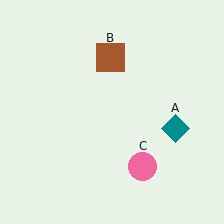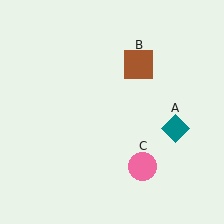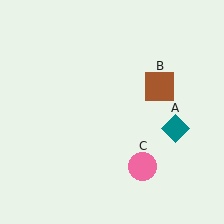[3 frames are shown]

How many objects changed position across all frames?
1 object changed position: brown square (object B).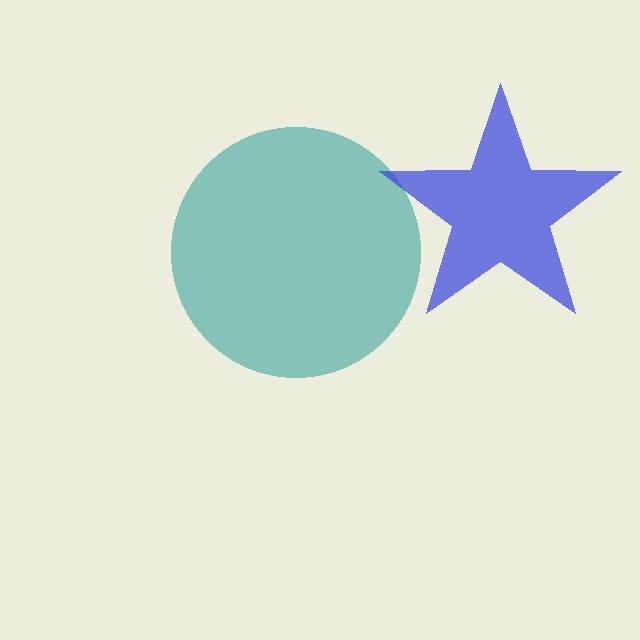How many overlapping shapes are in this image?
There are 2 overlapping shapes in the image.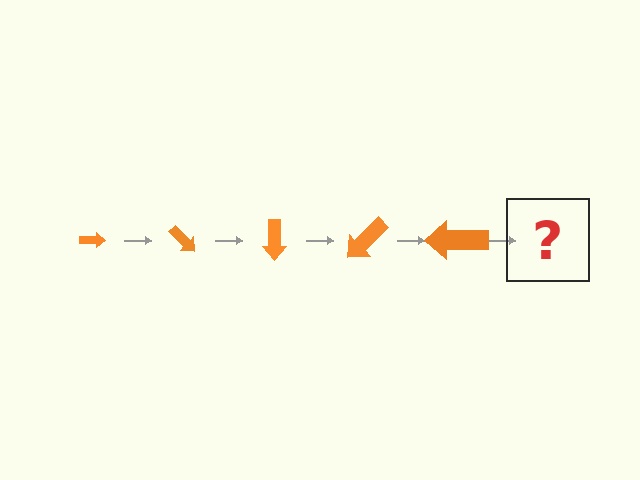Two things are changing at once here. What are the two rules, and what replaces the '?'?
The two rules are that the arrow grows larger each step and it rotates 45 degrees each step. The '?' should be an arrow, larger than the previous one and rotated 225 degrees from the start.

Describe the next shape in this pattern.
It should be an arrow, larger than the previous one and rotated 225 degrees from the start.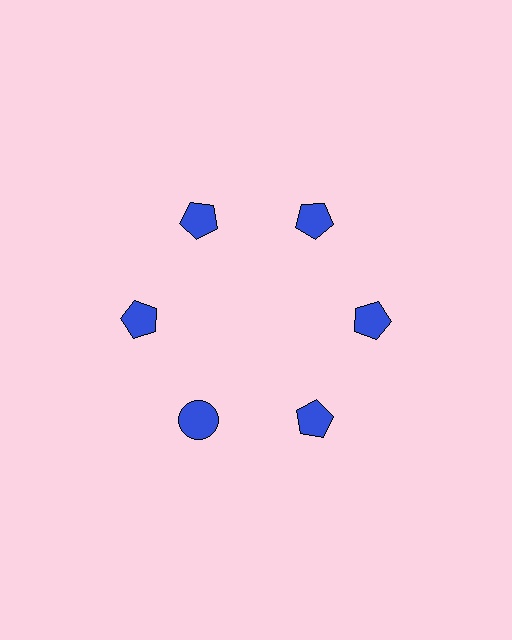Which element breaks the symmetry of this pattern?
The blue circle at roughly the 7 o'clock position breaks the symmetry. All other shapes are blue pentagons.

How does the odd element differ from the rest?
It has a different shape: circle instead of pentagon.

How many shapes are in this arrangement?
There are 6 shapes arranged in a ring pattern.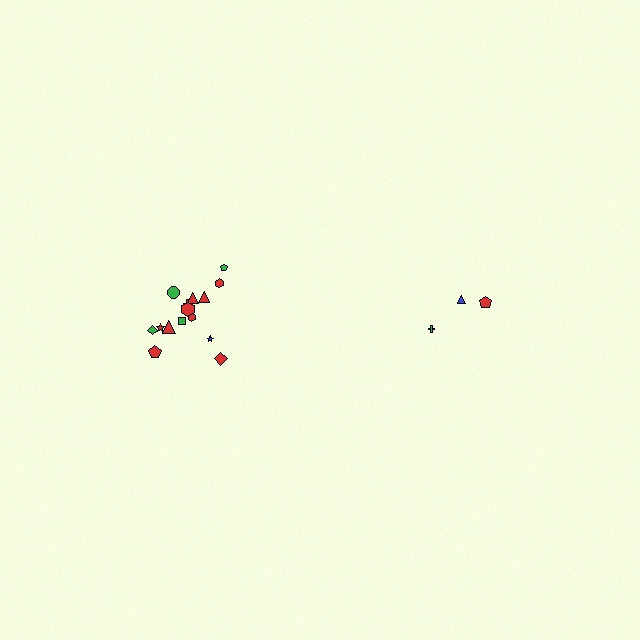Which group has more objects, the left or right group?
The left group.